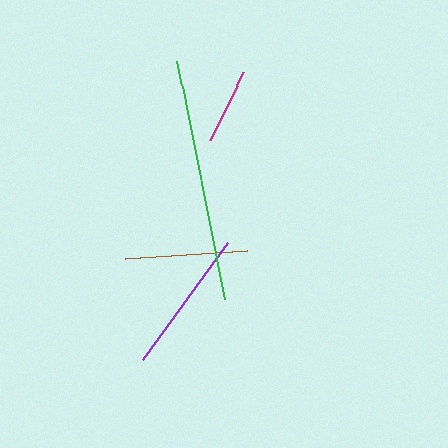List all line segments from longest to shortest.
From longest to shortest: green, purple, brown, magenta.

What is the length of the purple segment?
The purple segment is approximately 145 pixels long.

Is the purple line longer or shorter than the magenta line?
The purple line is longer than the magenta line.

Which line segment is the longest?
The green line is the longest at approximately 242 pixels.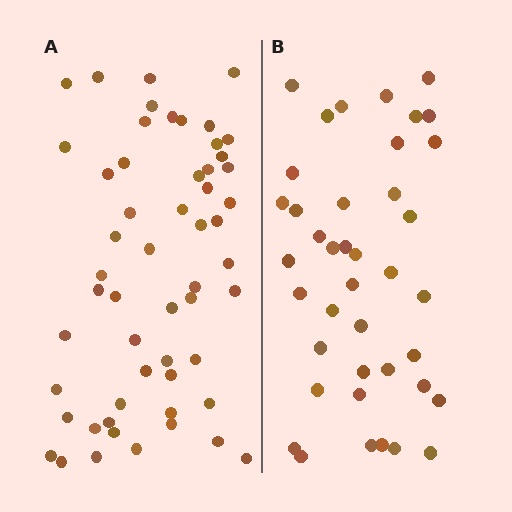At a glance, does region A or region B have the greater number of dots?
Region A (the left region) has more dots.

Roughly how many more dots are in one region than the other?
Region A has approximately 15 more dots than region B.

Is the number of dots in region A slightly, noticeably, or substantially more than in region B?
Region A has noticeably more, but not dramatically so. The ratio is roughly 1.4 to 1.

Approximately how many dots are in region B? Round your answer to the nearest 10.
About 40 dots.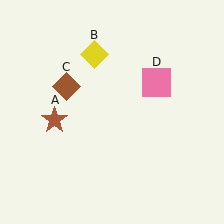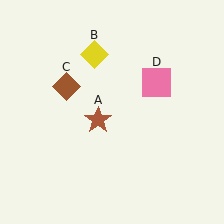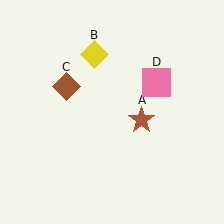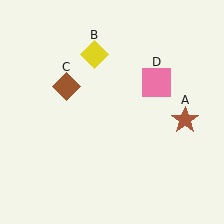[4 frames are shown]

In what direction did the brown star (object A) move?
The brown star (object A) moved right.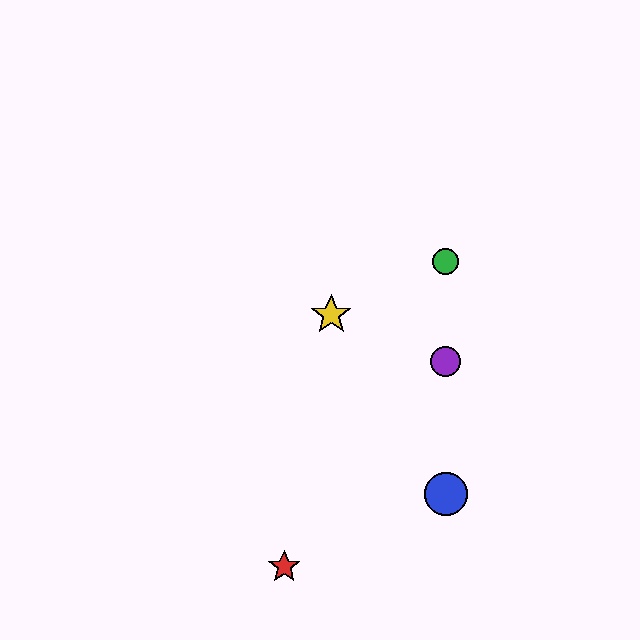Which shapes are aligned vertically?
The blue circle, the green circle, the purple circle are aligned vertically.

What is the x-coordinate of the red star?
The red star is at x≈284.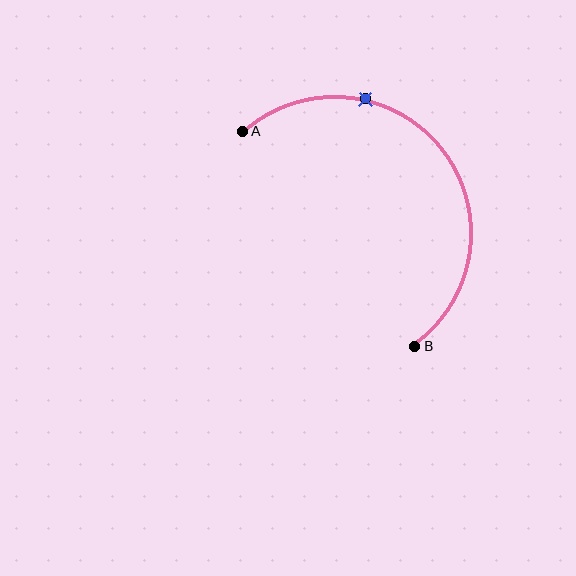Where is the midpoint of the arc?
The arc midpoint is the point on the curve farthest from the straight line joining A and B. It sits above and to the right of that line.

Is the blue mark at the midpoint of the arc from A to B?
No. The blue mark lies on the arc but is closer to endpoint A. The arc midpoint would be at the point on the curve equidistant along the arc from both A and B.